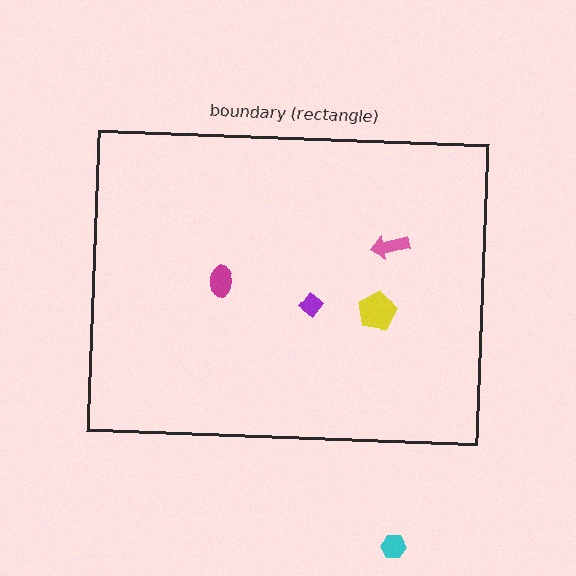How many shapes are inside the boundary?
4 inside, 1 outside.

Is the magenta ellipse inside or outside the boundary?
Inside.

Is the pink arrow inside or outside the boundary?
Inside.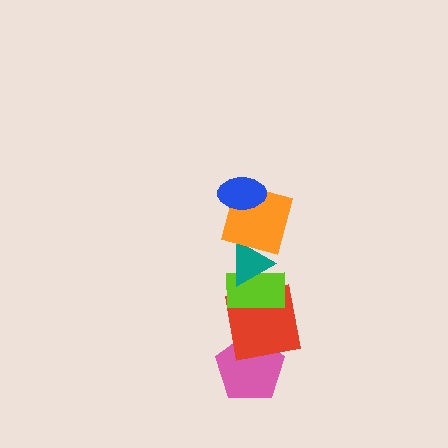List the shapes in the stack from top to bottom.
From top to bottom: the blue ellipse, the orange square, the teal triangle, the lime rectangle, the red square, the pink pentagon.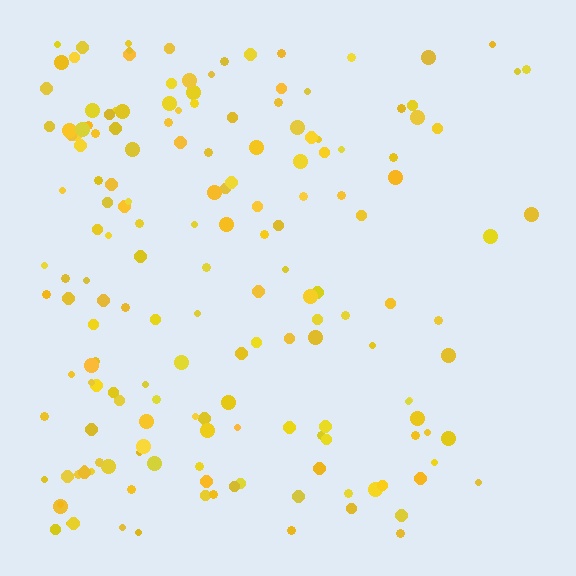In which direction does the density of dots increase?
From right to left, with the left side densest.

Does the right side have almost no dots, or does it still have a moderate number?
Still a moderate number, just noticeably fewer than the left.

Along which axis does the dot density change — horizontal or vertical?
Horizontal.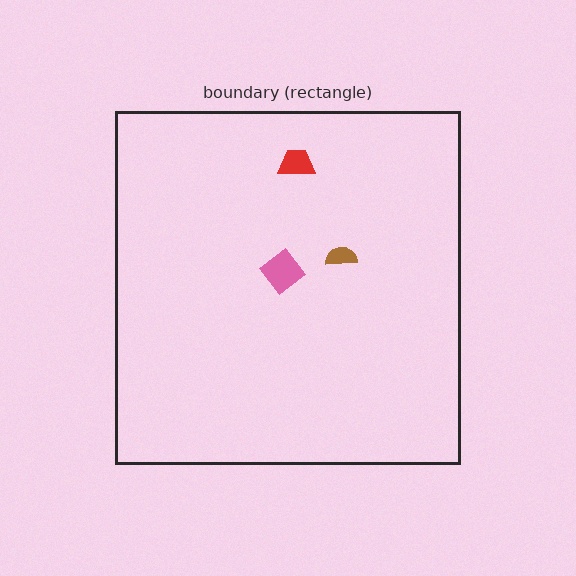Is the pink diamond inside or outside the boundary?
Inside.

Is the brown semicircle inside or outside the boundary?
Inside.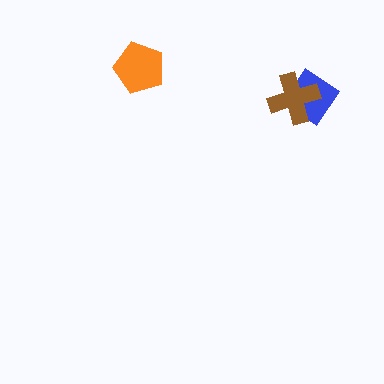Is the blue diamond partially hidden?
Yes, it is partially covered by another shape.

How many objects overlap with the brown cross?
1 object overlaps with the brown cross.